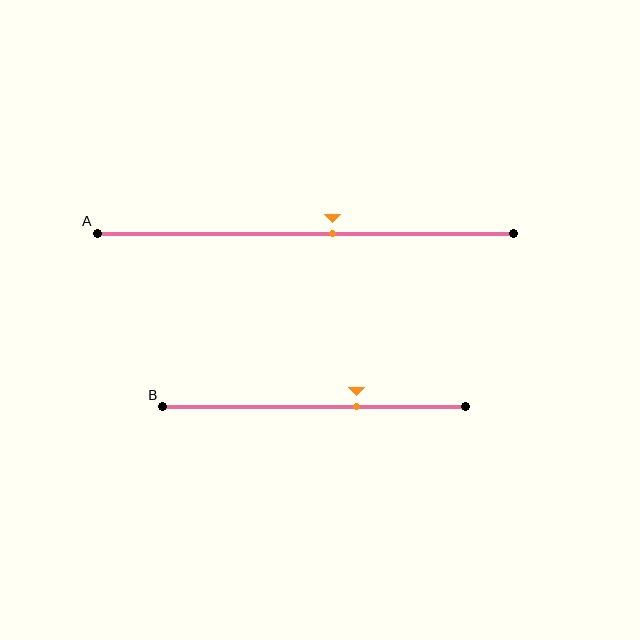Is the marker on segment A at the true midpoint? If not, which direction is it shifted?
No, the marker on segment A is shifted to the right by about 7% of the segment length.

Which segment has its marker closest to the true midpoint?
Segment A has its marker closest to the true midpoint.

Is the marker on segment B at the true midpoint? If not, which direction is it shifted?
No, the marker on segment B is shifted to the right by about 14% of the segment length.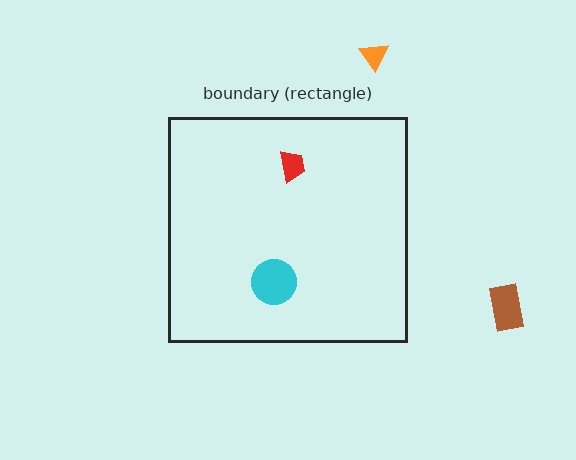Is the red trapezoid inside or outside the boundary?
Inside.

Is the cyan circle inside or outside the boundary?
Inside.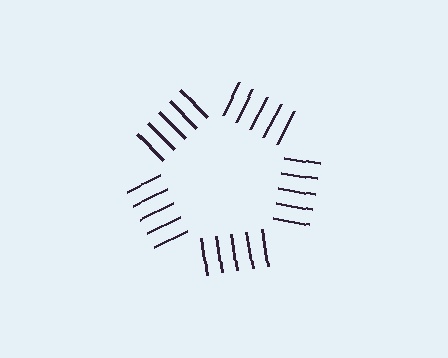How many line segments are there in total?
25 — 5 along each of the 5 edges.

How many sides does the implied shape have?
5 sides — the line-ends trace a pentagon.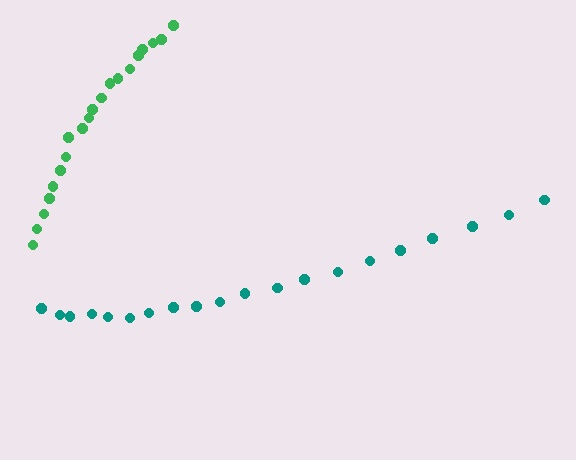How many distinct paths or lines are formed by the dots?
There are 2 distinct paths.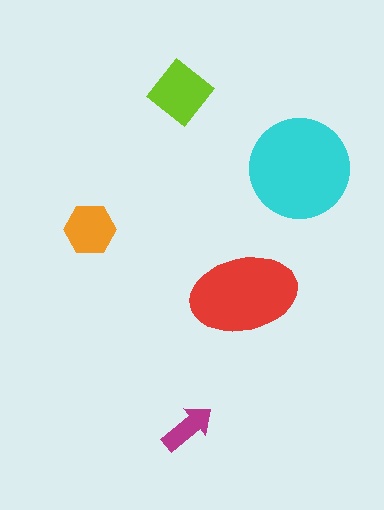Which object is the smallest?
The magenta arrow.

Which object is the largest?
The cyan circle.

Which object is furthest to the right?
The cyan circle is rightmost.